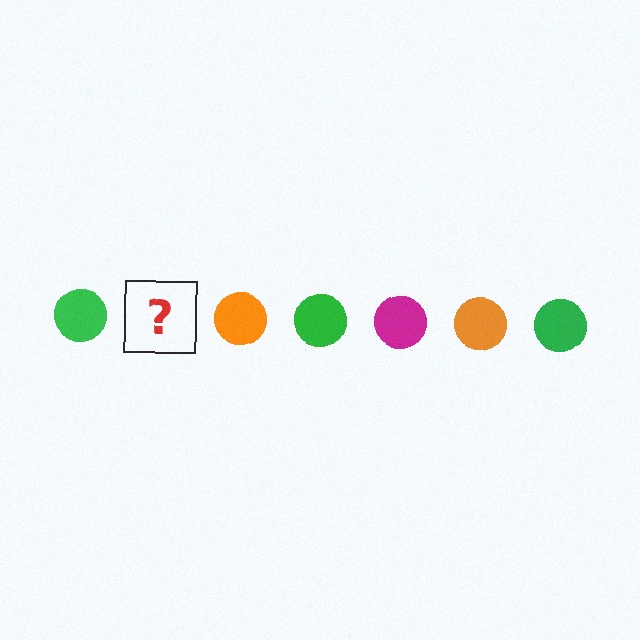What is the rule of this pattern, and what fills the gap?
The rule is that the pattern cycles through green, magenta, orange circles. The gap should be filled with a magenta circle.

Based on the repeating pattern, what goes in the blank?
The blank should be a magenta circle.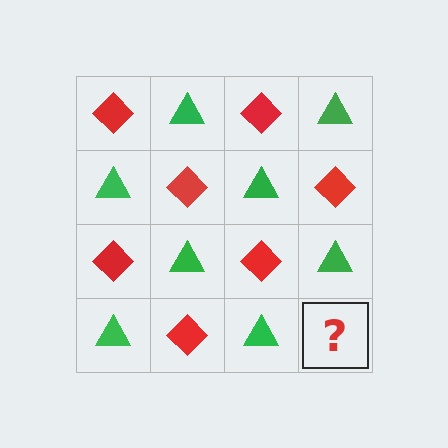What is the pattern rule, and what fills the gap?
The rule is that it alternates red diamond and green triangle in a checkerboard pattern. The gap should be filled with a red diamond.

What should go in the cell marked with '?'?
The missing cell should contain a red diamond.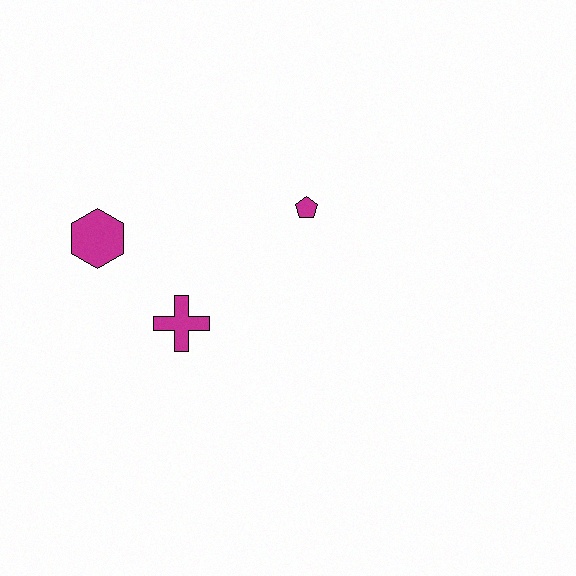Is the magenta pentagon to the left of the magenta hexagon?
No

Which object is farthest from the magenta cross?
The magenta pentagon is farthest from the magenta cross.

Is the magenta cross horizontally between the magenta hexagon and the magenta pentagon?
Yes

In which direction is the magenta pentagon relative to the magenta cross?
The magenta pentagon is to the right of the magenta cross.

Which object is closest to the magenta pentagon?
The magenta cross is closest to the magenta pentagon.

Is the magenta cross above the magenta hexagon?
No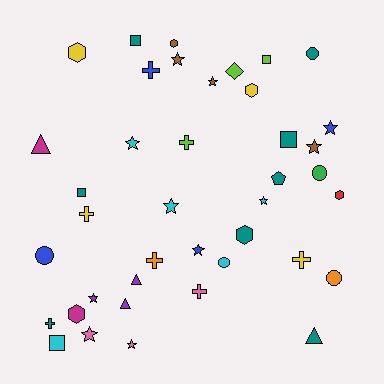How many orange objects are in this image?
There are 2 orange objects.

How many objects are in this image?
There are 40 objects.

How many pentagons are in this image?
There is 1 pentagon.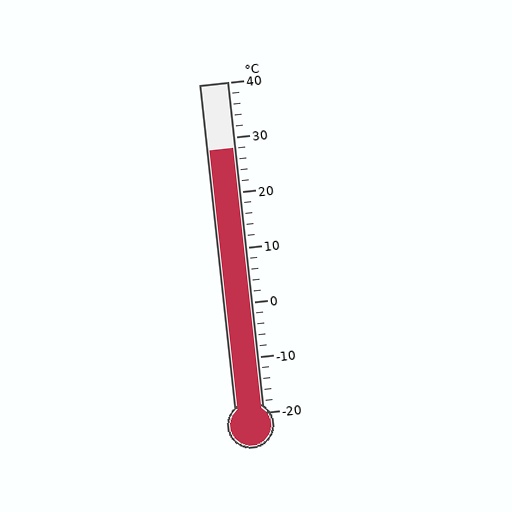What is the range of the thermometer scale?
The thermometer scale ranges from -20°C to 40°C.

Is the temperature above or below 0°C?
The temperature is above 0°C.